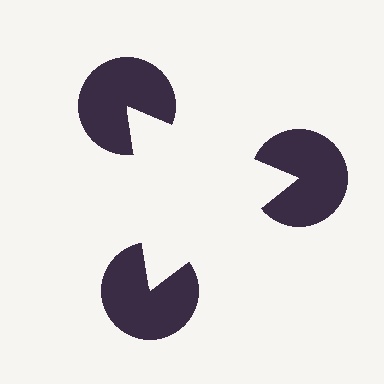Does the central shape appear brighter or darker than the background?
It typically appears slightly brighter than the background, even though no actual brightness change is drawn.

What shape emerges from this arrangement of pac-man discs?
An illusory triangle — its edges are inferred from the aligned wedge cuts in the pac-man discs, not physically drawn.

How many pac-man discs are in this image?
There are 3 — one at each vertex of the illusory triangle.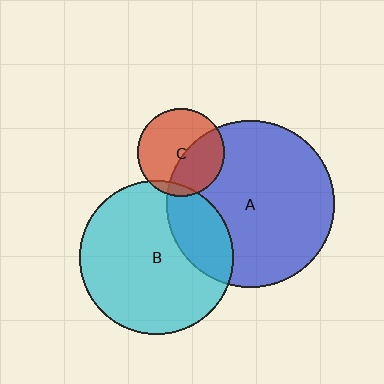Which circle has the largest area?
Circle A (blue).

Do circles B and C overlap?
Yes.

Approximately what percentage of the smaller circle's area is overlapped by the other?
Approximately 10%.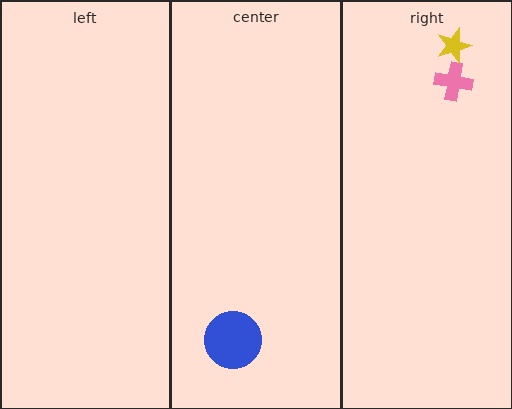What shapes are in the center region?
The blue circle.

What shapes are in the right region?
The yellow star, the pink cross.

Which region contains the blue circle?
The center region.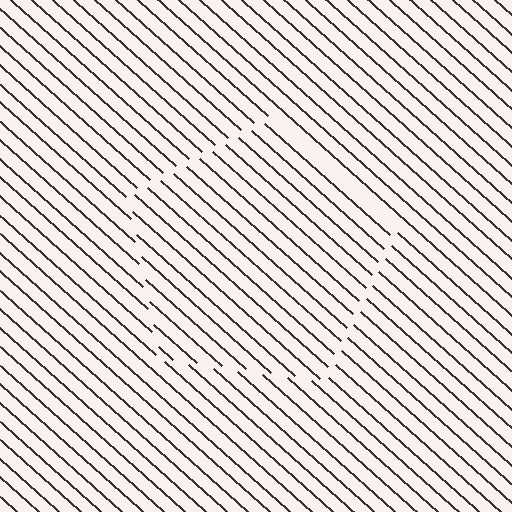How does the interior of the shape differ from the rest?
The interior of the shape contains the same grating, shifted by half a period — the contour is defined by the phase discontinuity where line-ends from the inner and outer gratings abut.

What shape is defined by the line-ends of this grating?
An illusory pentagon. The interior of the shape contains the same grating, shifted by half a period — the contour is defined by the phase discontinuity where line-ends from the inner and outer gratings abut.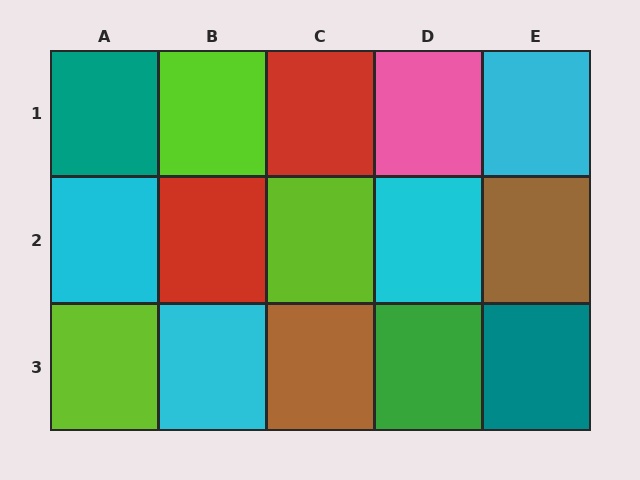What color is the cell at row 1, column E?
Cyan.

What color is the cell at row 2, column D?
Cyan.